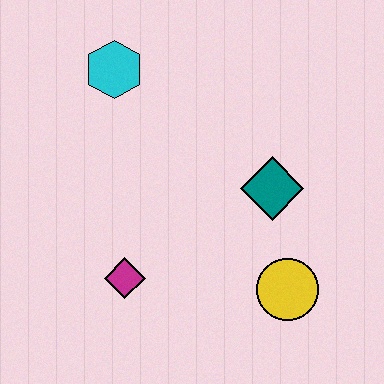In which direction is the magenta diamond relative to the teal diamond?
The magenta diamond is to the left of the teal diamond.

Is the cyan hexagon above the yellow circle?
Yes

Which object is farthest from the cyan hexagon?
The yellow circle is farthest from the cyan hexagon.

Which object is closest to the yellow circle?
The teal diamond is closest to the yellow circle.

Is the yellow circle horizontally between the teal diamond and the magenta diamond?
No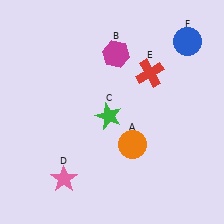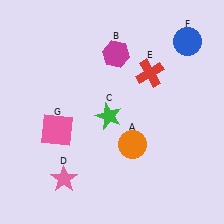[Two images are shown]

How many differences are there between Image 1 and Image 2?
There is 1 difference between the two images.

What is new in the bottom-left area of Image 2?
A pink square (G) was added in the bottom-left area of Image 2.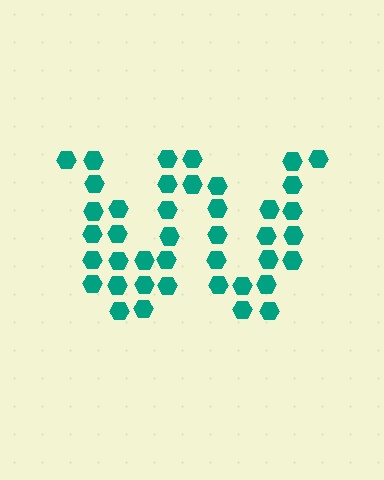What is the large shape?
The large shape is the letter W.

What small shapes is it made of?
It is made of small hexagons.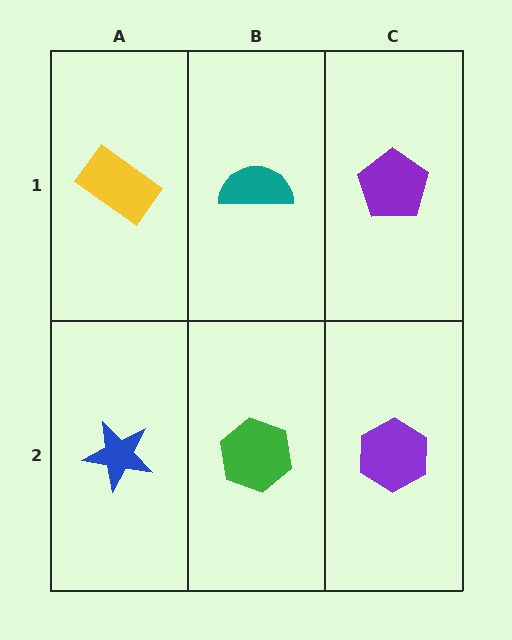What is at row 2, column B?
A green hexagon.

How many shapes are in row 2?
3 shapes.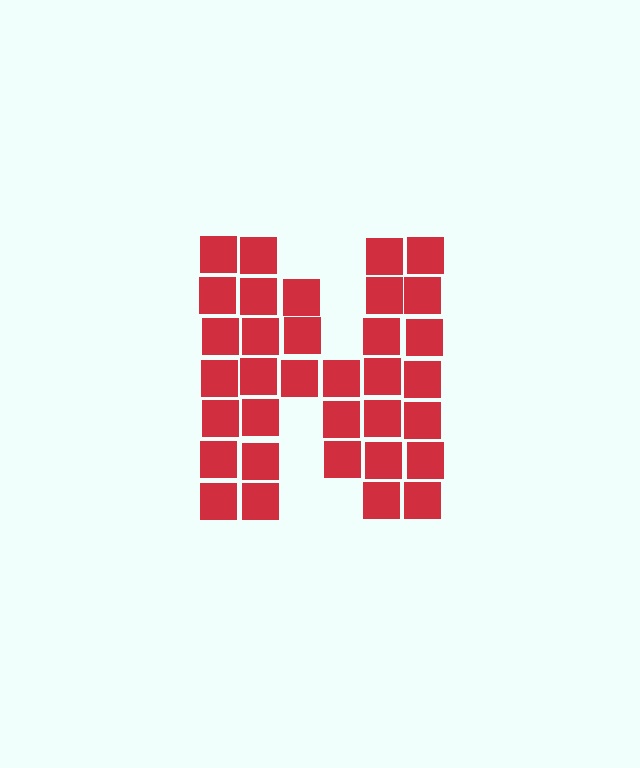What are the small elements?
The small elements are squares.